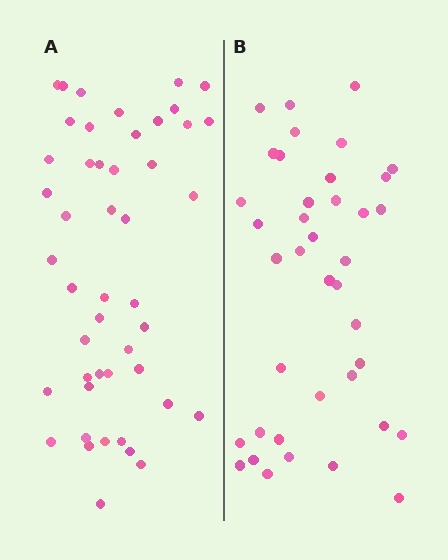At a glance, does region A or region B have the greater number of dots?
Region A (the left region) has more dots.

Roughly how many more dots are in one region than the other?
Region A has roughly 8 or so more dots than region B.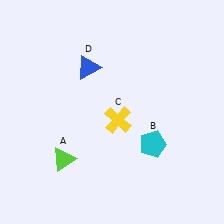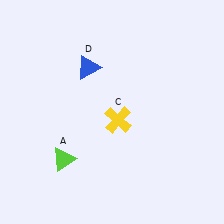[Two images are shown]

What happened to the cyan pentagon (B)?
The cyan pentagon (B) was removed in Image 2. It was in the bottom-right area of Image 1.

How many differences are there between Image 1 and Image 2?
There is 1 difference between the two images.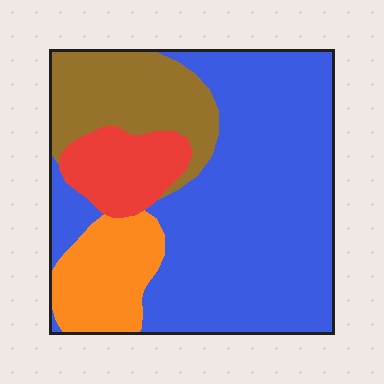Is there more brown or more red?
Brown.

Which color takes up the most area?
Blue, at roughly 60%.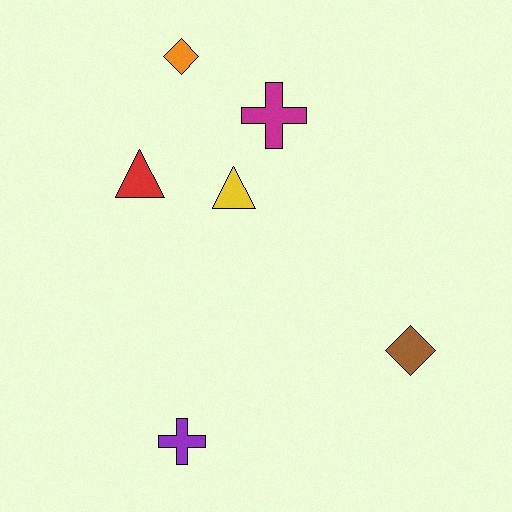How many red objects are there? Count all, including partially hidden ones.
There is 1 red object.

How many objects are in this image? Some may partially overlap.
There are 6 objects.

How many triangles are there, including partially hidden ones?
There are 2 triangles.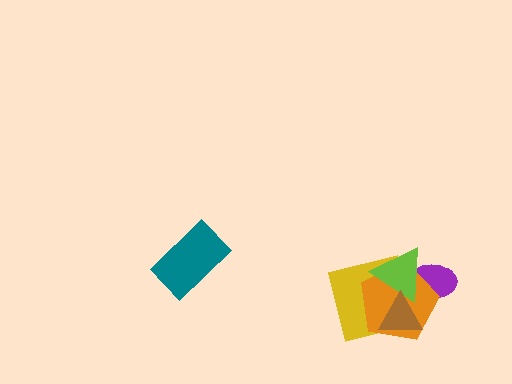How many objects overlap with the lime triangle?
4 objects overlap with the lime triangle.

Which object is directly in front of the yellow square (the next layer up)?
The orange pentagon is directly in front of the yellow square.